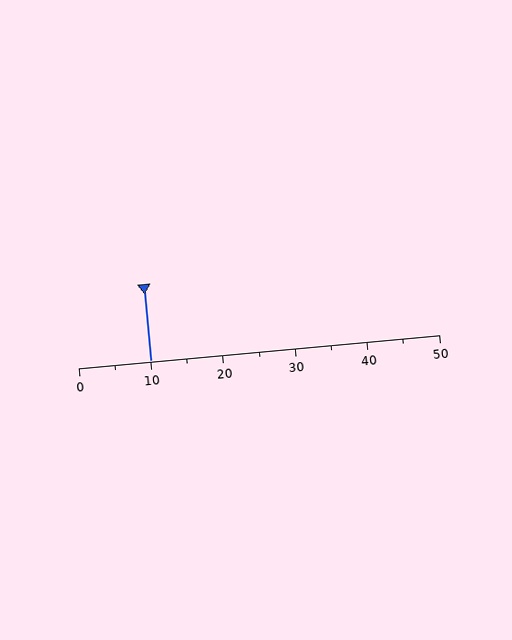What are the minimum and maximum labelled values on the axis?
The axis runs from 0 to 50.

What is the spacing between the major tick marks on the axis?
The major ticks are spaced 10 apart.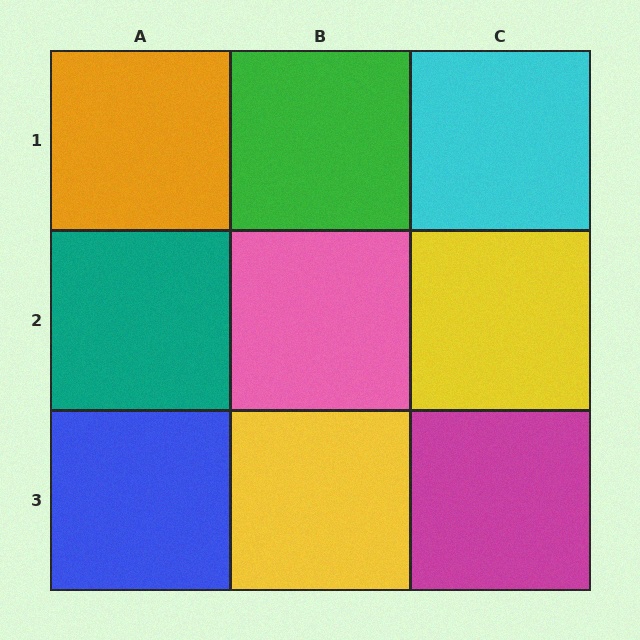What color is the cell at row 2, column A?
Teal.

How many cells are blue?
1 cell is blue.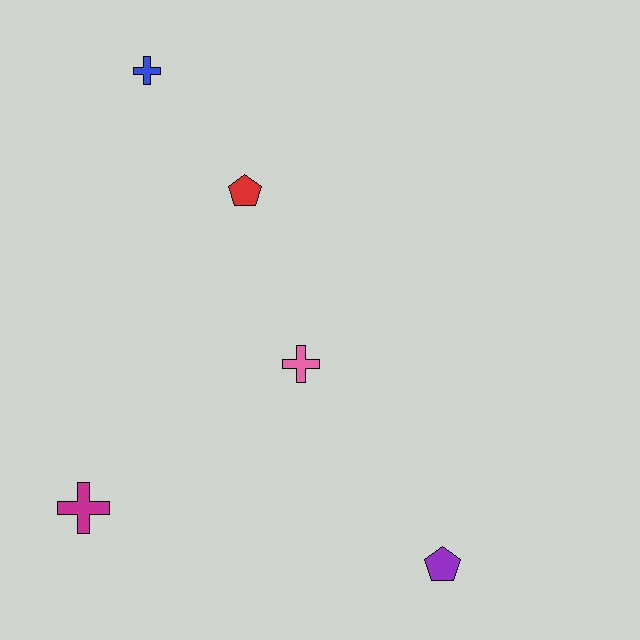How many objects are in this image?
There are 5 objects.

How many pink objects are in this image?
There is 1 pink object.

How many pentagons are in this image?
There are 2 pentagons.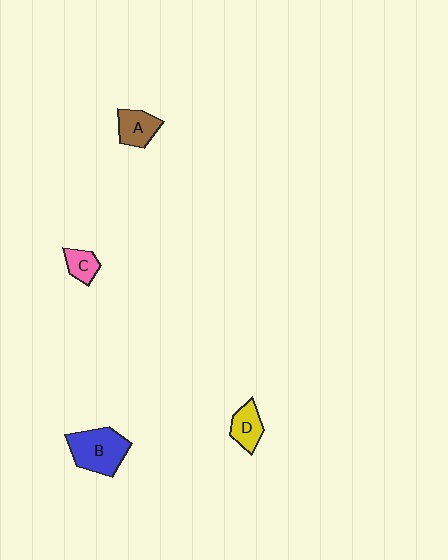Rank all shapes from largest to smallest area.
From largest to smallest: B (blue), A (brown), D (yellow), C (pink).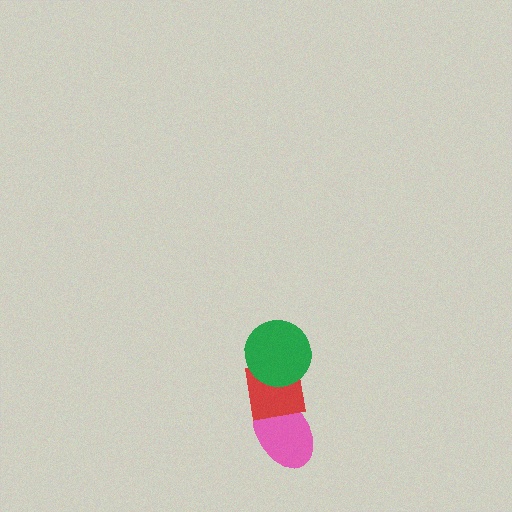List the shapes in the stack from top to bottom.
From top to bottom: the green circle, the red square, the pink ellipse.